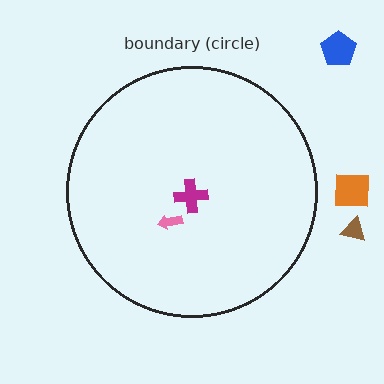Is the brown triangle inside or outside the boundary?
Outside.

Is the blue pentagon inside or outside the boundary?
Outside.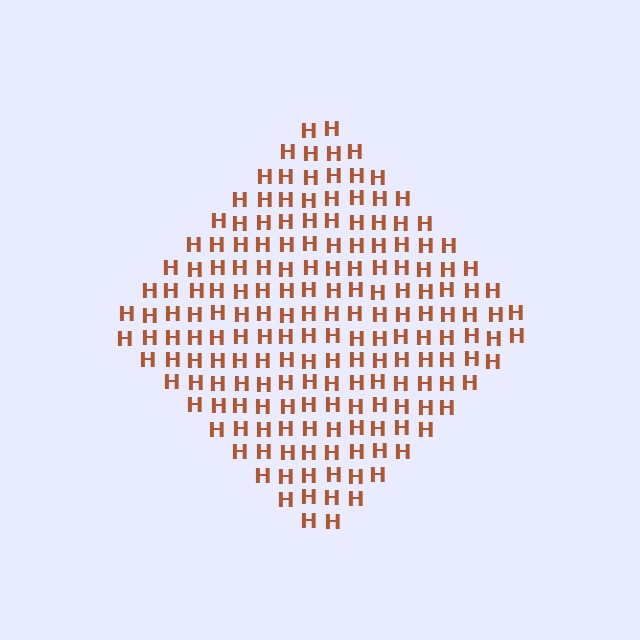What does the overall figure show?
The overall figure shows a diamond.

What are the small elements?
The small elements are letter H's.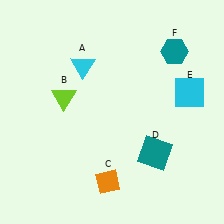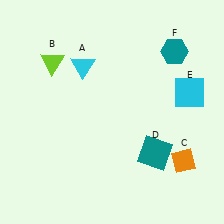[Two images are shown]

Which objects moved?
The objects that moved are: the lime triangle (B), the orange diamond (C).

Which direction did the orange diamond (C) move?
The orange diamond (C) moved right.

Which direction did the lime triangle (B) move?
The lime triangle (B) moved up.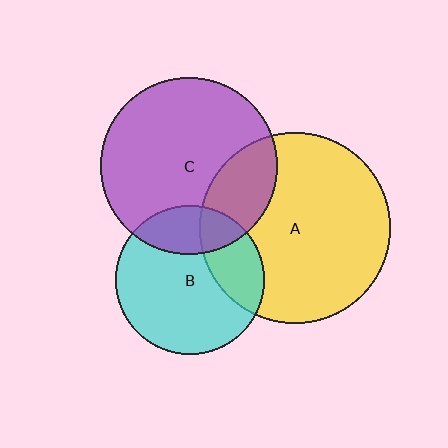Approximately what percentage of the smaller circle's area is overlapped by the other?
Approximately 25%.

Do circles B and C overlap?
Yes.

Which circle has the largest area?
Circle A (yellow).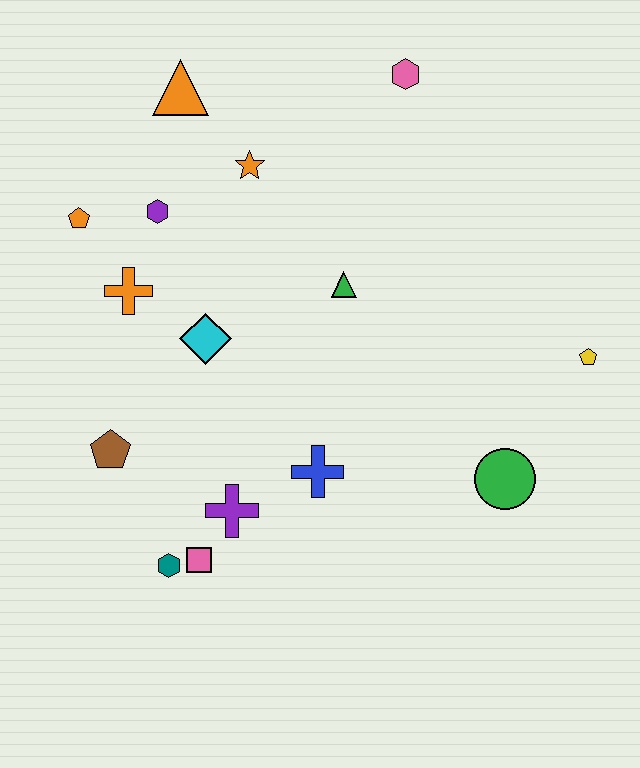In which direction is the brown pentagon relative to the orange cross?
The brown pentagon is below the orange cross.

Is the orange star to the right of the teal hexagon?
Yes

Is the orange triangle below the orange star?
No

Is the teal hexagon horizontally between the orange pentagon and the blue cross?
Yes